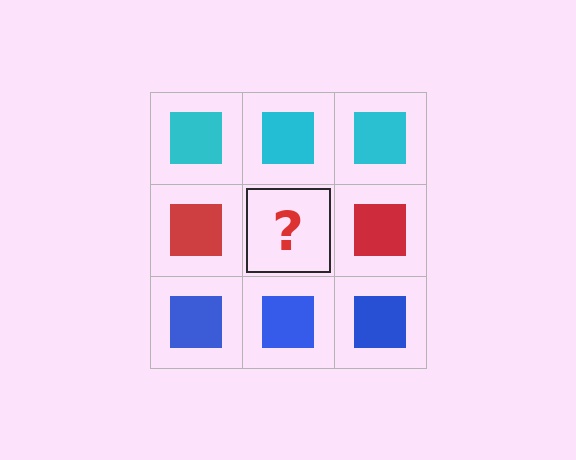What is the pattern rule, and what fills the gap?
The rule is that each row has a consistent color. The gap should be filled with a red square.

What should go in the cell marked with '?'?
The missing cell should contain a red square.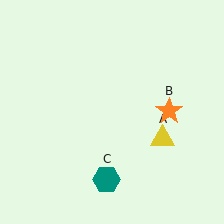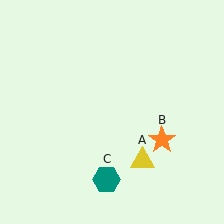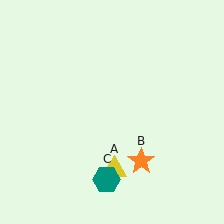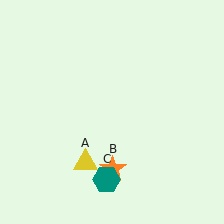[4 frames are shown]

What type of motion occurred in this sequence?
The yellow triangle (object A), orange star (object B) rotated clockwise around the center of the scene.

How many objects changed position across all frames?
2 objects changed position: yellow triangle (object A), orange star (object B).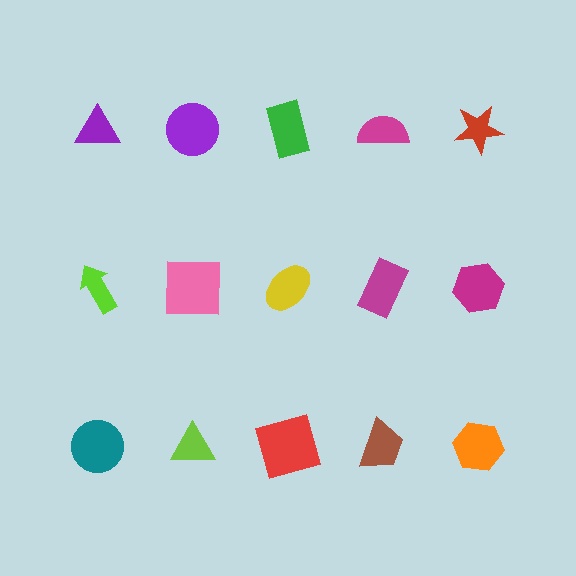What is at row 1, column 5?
A red star.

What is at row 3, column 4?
A brown trapezoid.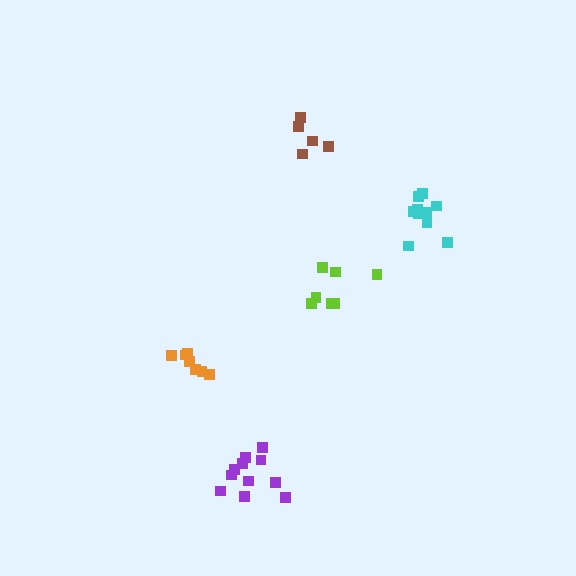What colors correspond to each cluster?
The clusters are colored: orange, brown, lime, cyan, purple.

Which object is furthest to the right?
The cyan cluster is rightmost.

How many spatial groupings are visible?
There are 5 spatial groupings.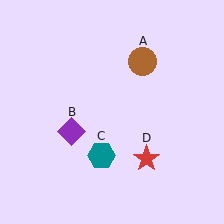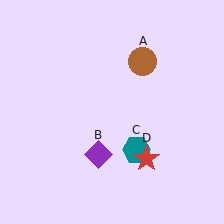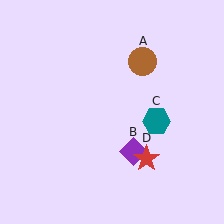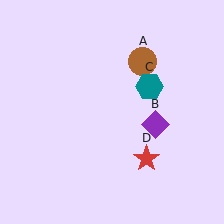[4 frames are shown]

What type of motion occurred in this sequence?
The purple diamond (object B), teal hexagon (object C) rotated counterclockwise around the center of the scene.